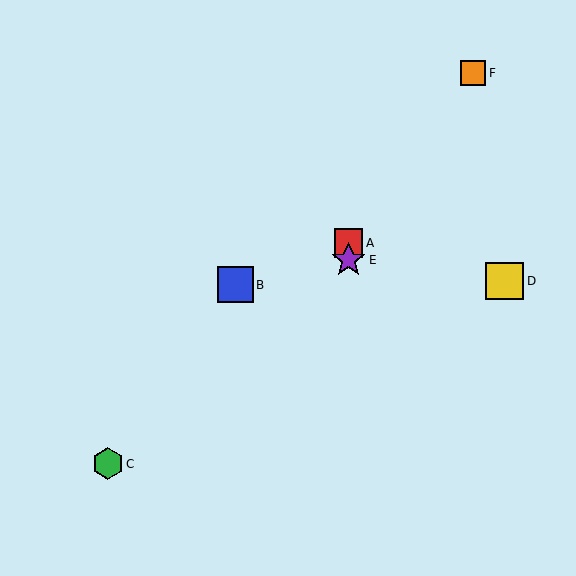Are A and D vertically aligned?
No, A is at x≈348 and D is at x≈505.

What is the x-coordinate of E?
Object E is at x≈348.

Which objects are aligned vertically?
Objects A, E are aligned vertically.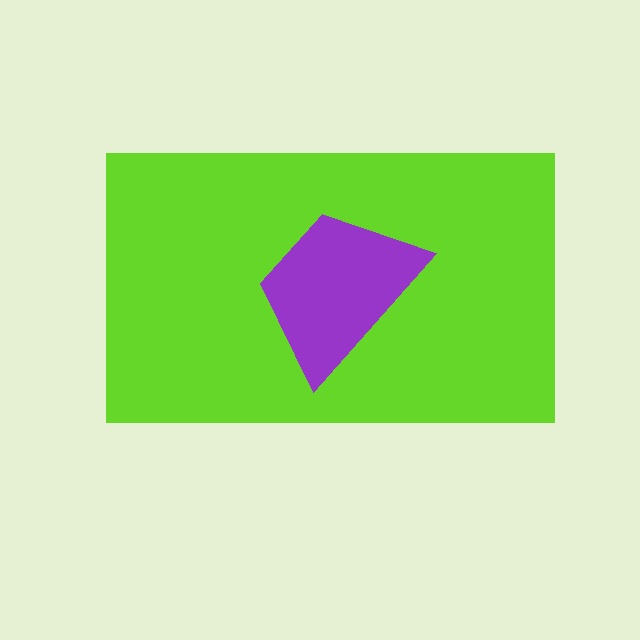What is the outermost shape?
The lime rectangle.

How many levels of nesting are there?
2.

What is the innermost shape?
The purple trapezoid.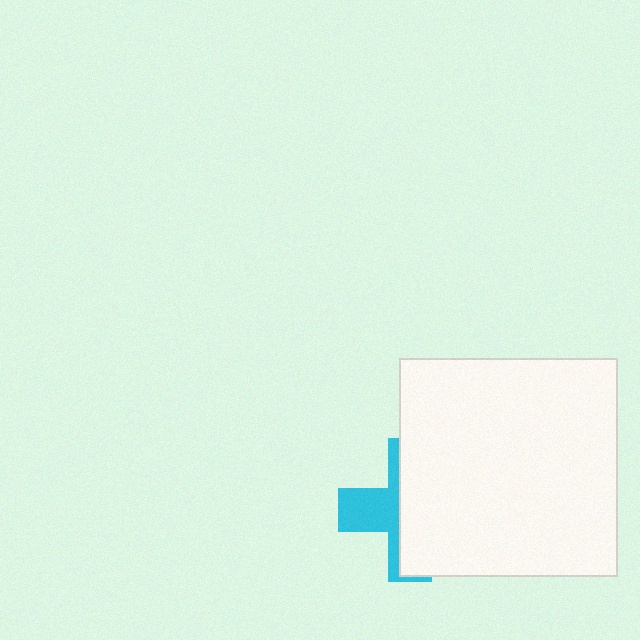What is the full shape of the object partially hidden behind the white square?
The partially hidden object is a cyan cross.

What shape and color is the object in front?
The object in front is a white square.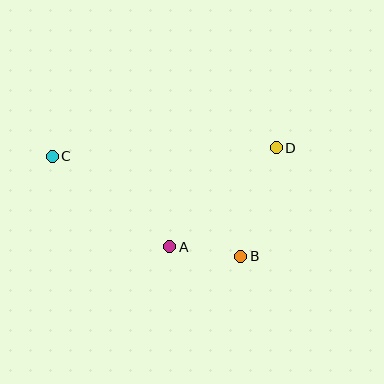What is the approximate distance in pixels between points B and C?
The distance between B and C is approximately 214 pixels.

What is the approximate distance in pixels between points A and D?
The distance between A and D is approximately 145 pixels.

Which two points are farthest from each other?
Points C and D are farthest from each other.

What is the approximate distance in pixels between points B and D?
The distance between B and D is approximately 114 pixels.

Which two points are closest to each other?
Points A and B are closest to each other.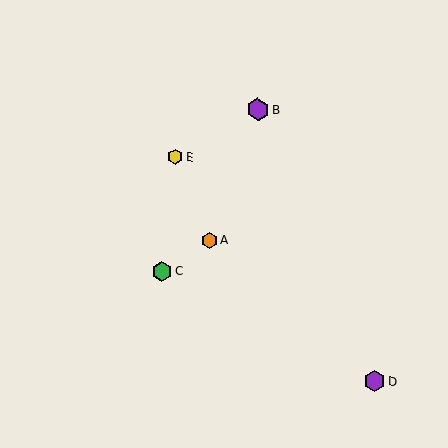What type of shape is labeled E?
Shape E is a yellow hexagon.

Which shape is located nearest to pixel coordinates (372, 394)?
The purple hexagon (labeled D) at (374, 381) is nearest to that location.